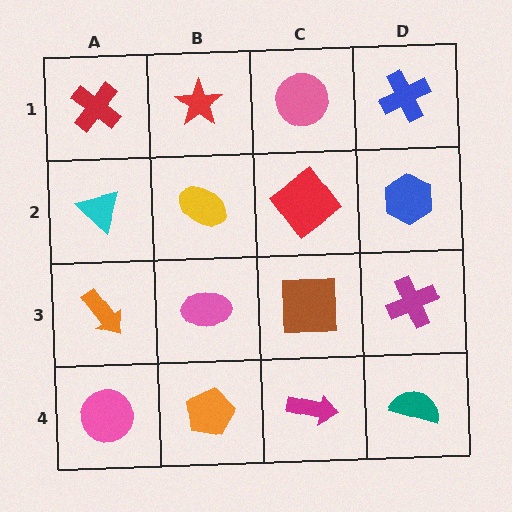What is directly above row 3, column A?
A cyan triangle.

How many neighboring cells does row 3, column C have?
4.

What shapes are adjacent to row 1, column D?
A blue hexagon (row 2, column D), a pink circle (row 1, column C).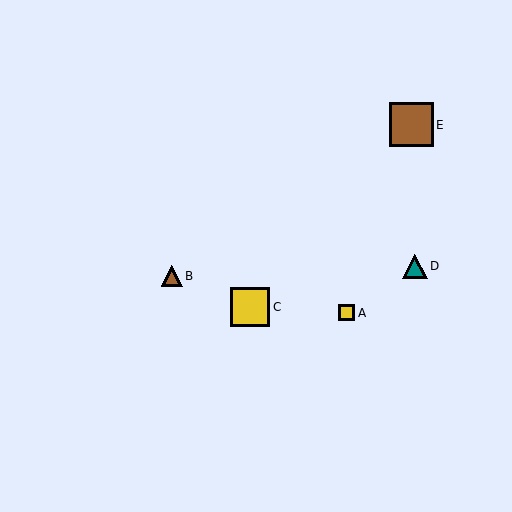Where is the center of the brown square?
The center of the brown square is at (411, 125).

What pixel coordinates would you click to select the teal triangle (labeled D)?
Click at (415, 266) to select the teal triangle D.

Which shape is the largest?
The brown square (labeled E) is the largest.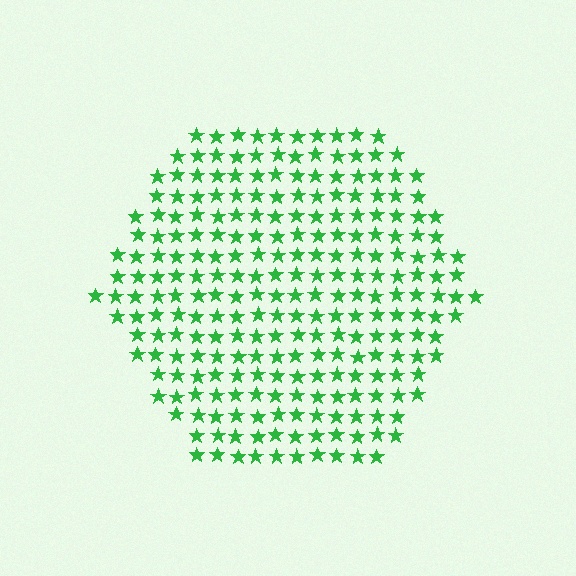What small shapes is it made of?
It is made of small stars.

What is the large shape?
The large shape is a hexagon.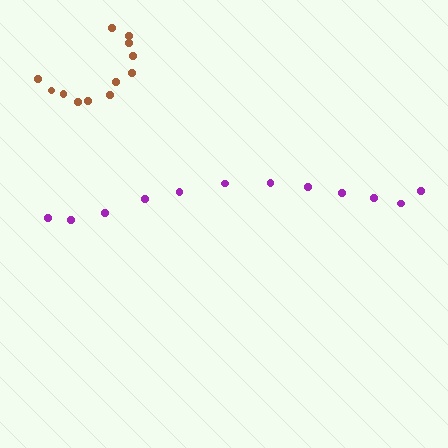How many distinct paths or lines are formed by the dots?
There are 2 distinct paths.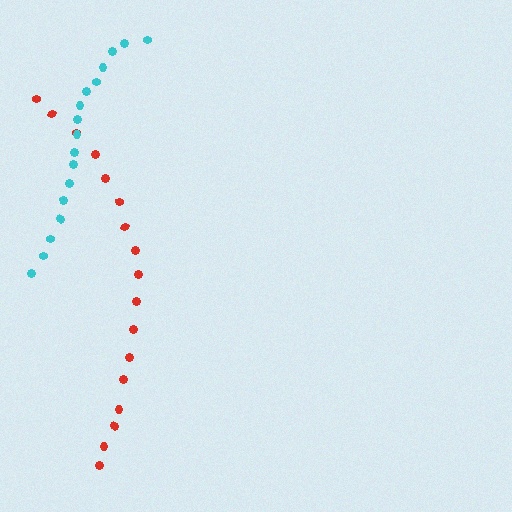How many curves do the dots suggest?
There are 2 distinct paths.